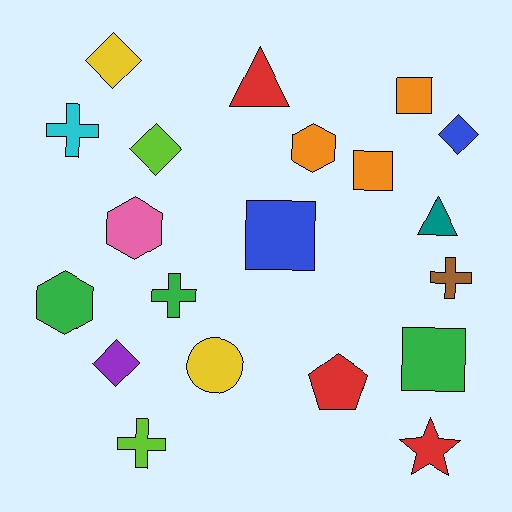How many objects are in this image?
There are 20 objects.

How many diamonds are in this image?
There are 4 diamonds.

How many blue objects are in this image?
There are 2 blue objects.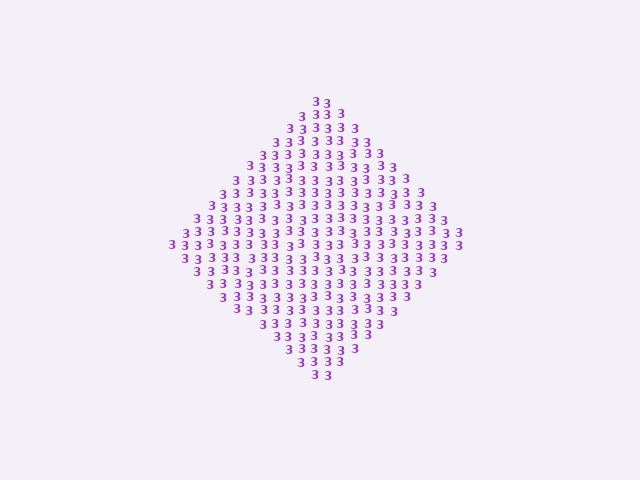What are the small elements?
The small elements are digit 3's.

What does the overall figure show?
The overall figure shows a diamond.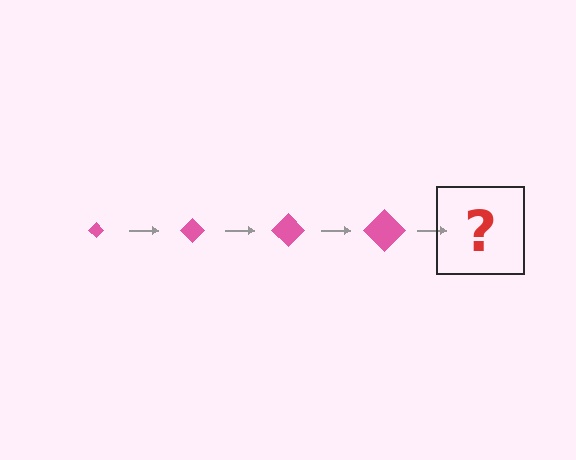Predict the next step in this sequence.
The next step is a pink diamond, larger than the previous one.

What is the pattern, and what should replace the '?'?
The pattern is that the diamond gets progressively larger each step. The '?' should be a pink diamond, larger than the previous one.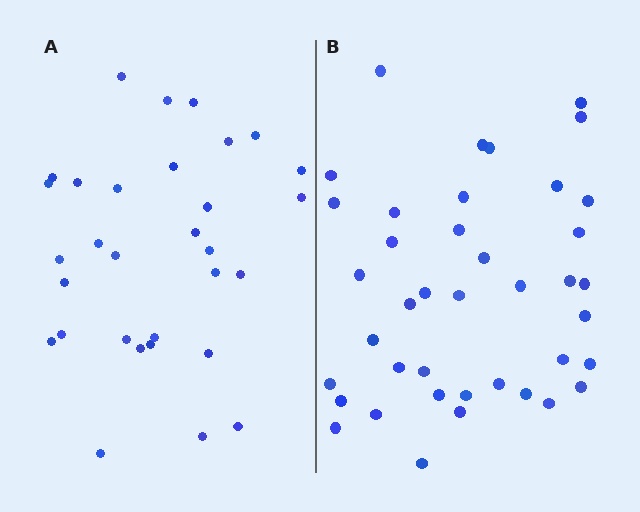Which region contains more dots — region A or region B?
Region B (the right region) has more dots.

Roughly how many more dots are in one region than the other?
Region B has roughly 8 or so more dots than region A.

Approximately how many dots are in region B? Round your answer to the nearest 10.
About 40 dots.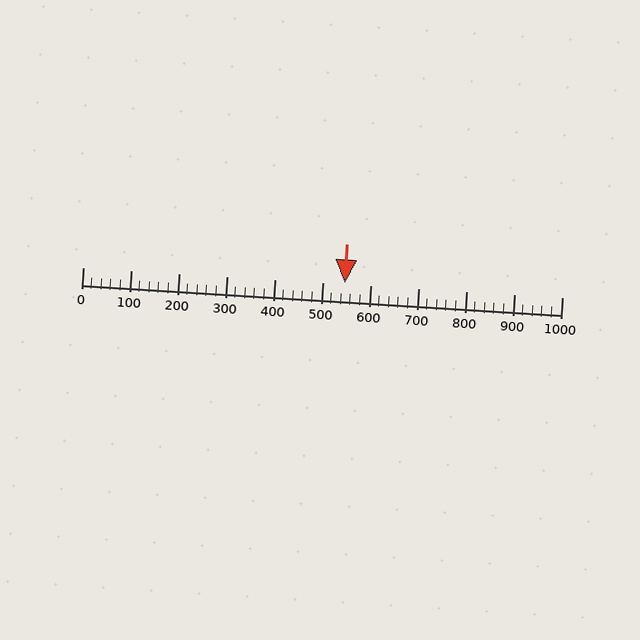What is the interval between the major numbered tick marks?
The major tick marks are spaced 100 units apart.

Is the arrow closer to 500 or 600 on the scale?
The arrow is closer to 500.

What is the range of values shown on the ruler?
The ruler shows values from 0 to 1000.